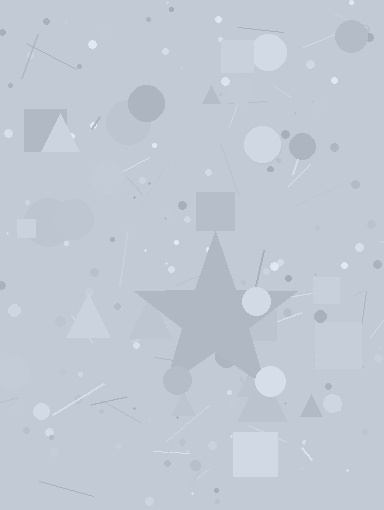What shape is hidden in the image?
A star is hidden in the image.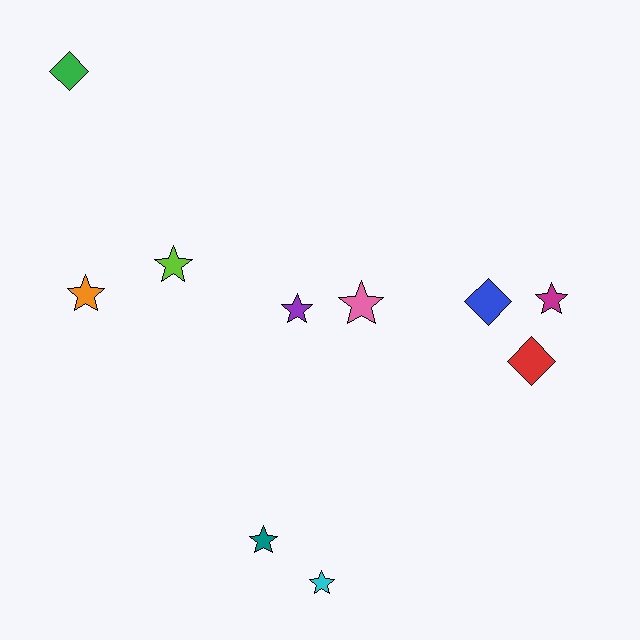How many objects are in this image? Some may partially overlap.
There are 10 objects.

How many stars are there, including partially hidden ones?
There are 7 stars.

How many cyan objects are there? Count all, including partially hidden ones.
There is 1 cyan object.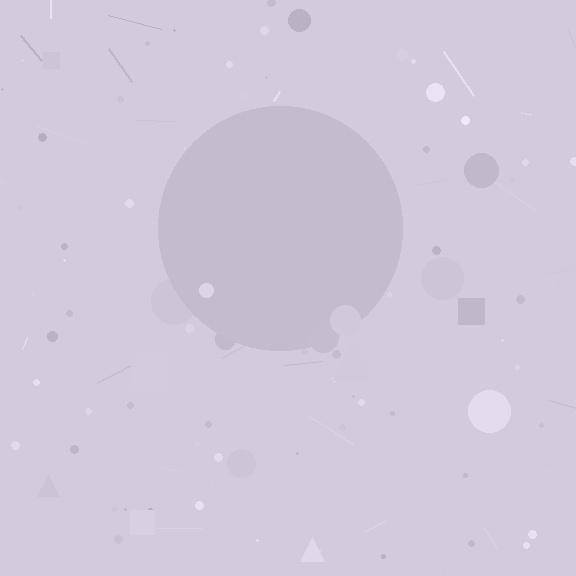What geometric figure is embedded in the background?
A circle is embedded in the background.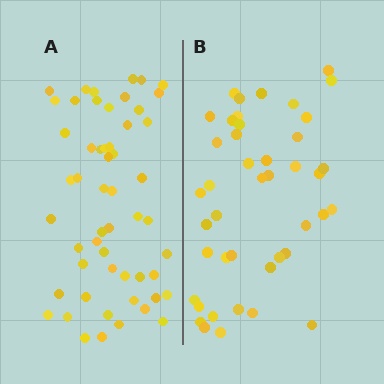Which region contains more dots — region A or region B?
Region A (the left region) has more dots.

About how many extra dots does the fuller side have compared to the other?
Region A has roughly 12 or so more dots than region B.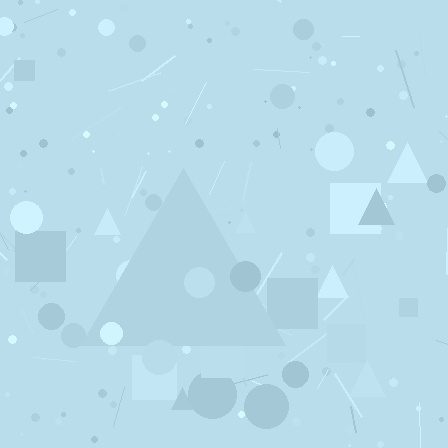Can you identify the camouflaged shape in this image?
The camouflaged shape is a triangle.